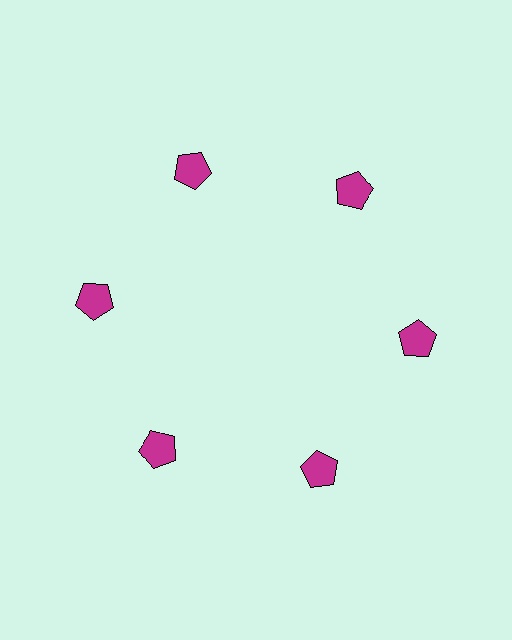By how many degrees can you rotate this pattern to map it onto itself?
The pattern maps onto itself every 60 degrees of rotation.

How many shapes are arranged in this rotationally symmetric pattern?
There are 6 shapes, arranged in 6 groups of 1.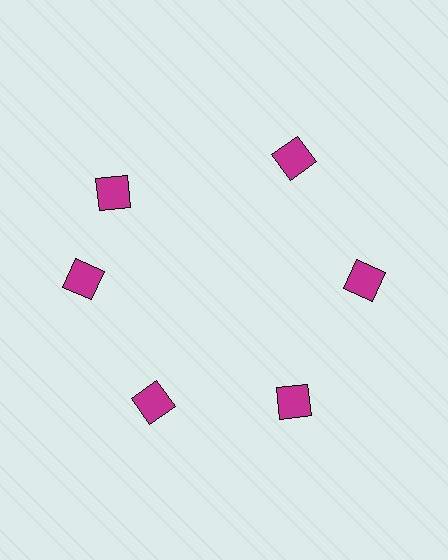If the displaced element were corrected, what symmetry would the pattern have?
It would have 6-fold rotational symmetry — the pattern would map onto itself every 60 degrees.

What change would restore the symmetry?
The symmetry would be restored by rotating it back into even spacing with its neighbors so that all 6 diamonds sit at equal angles and equal distance from the center.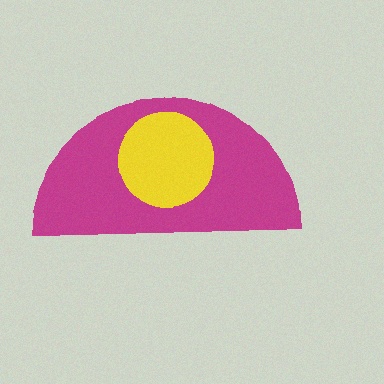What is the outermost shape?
The magenta semicircle.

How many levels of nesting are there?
2.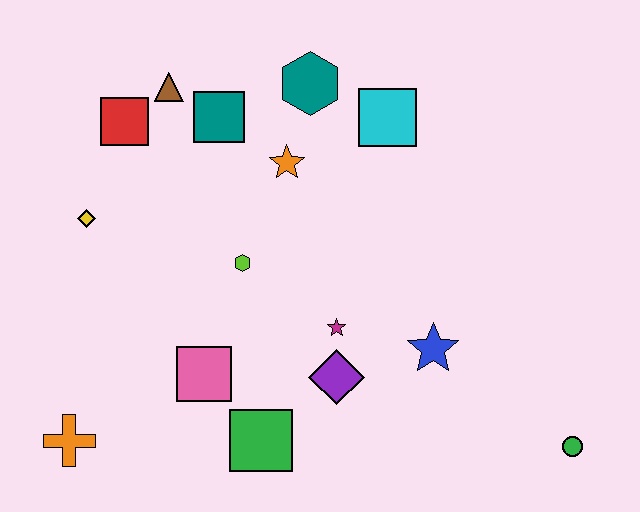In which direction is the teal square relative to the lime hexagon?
The teal square is above the lime hexagon.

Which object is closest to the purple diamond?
The magenta star is closest to the purple diamond.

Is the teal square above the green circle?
Yes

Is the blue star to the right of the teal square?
Yes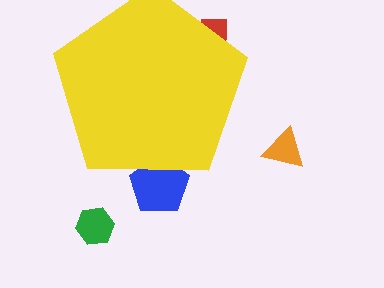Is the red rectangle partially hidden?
Yes, the red rectangle is partially hidden behind the yellow pentagon.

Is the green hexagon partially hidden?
No, the green hexagon is fully visible.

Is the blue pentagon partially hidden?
Yes, the blue pentagon is partially hidden behind the yellow pentagon.